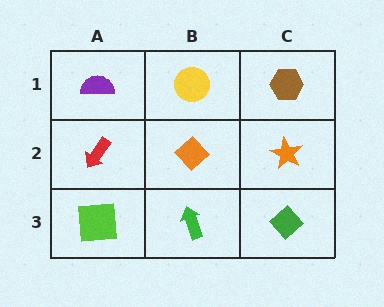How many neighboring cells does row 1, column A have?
2.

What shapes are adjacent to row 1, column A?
A red arrow (row 2, column A), a yellow circle (row 1, column B).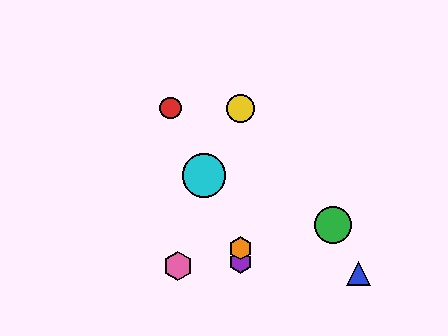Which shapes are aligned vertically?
The yellow circle, the purple hexagon, the orange hexagon are aligned vertically.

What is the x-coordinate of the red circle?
The red circle is at x≈170.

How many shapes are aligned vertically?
3 shapes (the yellow circle, the purple hexagon, the orange hexagon) are aligned vertically.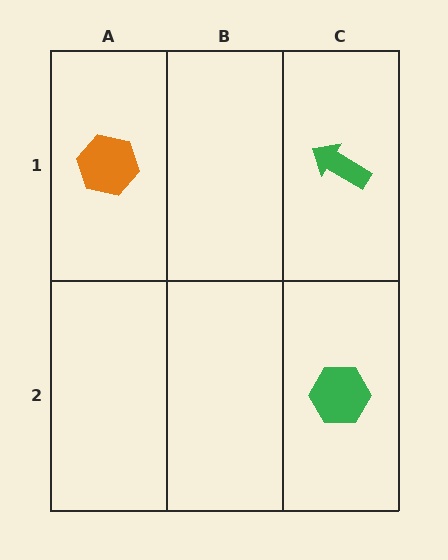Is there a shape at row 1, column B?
No, that cell is empty.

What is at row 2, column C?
A green hexagon.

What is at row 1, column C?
A green arrow.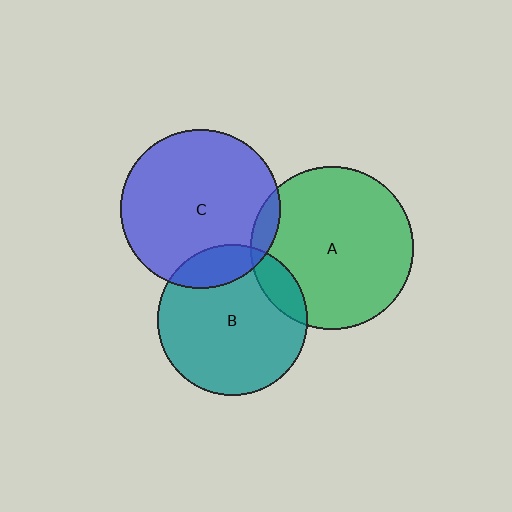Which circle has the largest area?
Circle A (green).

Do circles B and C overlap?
Yes.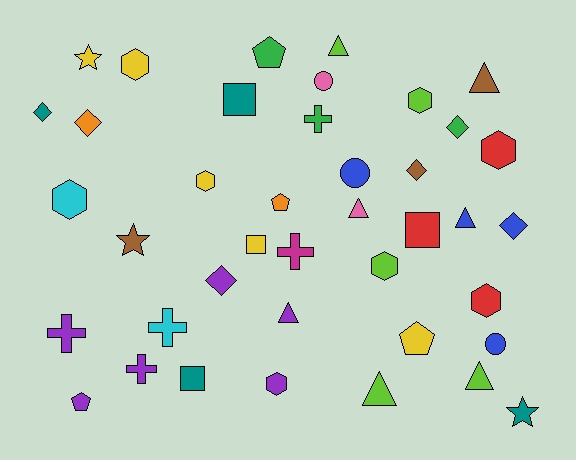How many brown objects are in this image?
There are 3 brown objects.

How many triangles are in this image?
There are 7 triangles.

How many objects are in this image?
There are 40 objects.